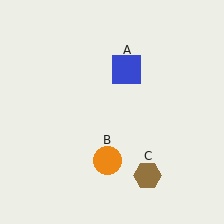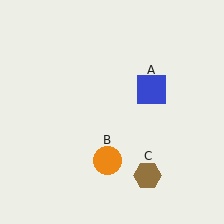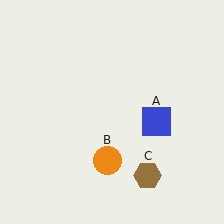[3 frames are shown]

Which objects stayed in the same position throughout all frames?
Orange circle (object B) and brown hexagon (object C) remained stationary.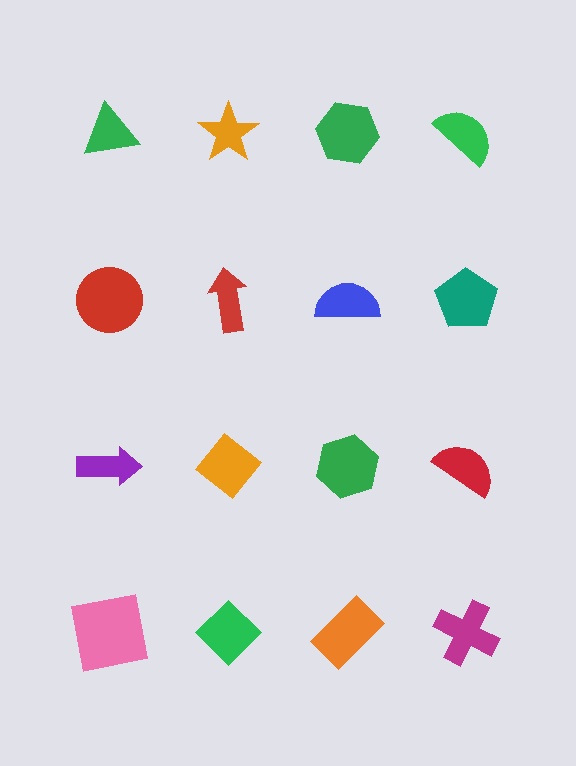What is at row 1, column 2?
An orange star.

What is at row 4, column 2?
A green diamond.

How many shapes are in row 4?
4 shapes.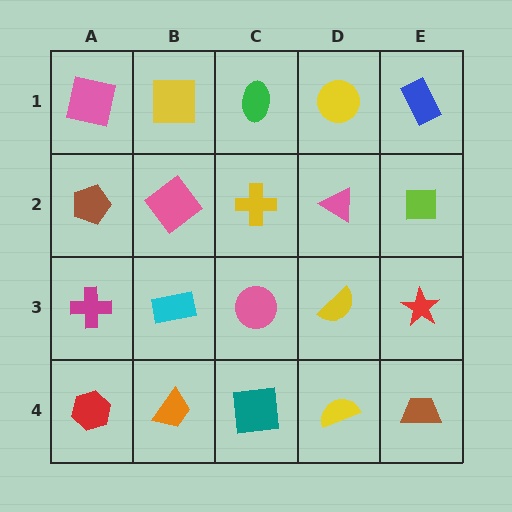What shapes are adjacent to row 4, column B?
A cyan rectangle (row 3, column B), a red hexagon (row 4, column A), a teal square (row 4, column C).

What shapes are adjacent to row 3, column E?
A lime square (row 2, column E), a brown trapezoid (row 4, column E), a yellow semicircle (row 3, column D).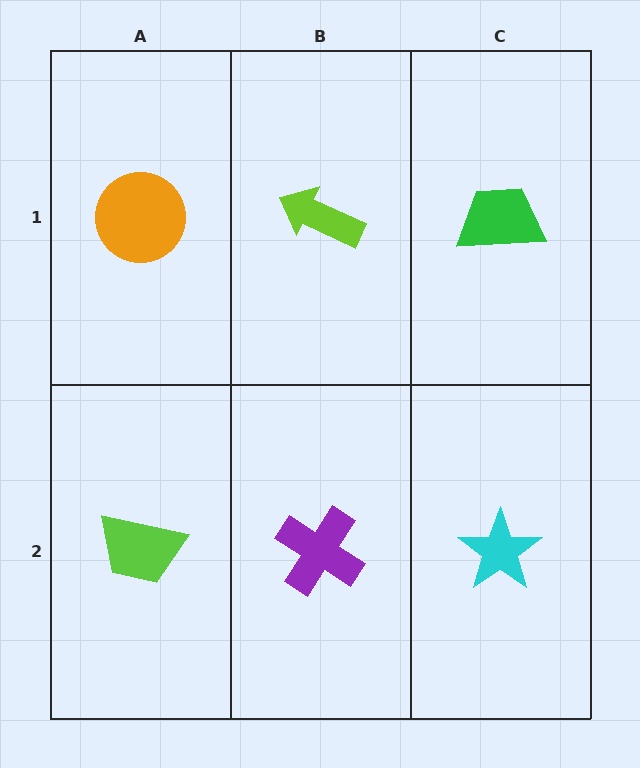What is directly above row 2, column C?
A green trapezoid.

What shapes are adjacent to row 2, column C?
A green trapezoid (row 1, column C), a purple cross (row 2, column B).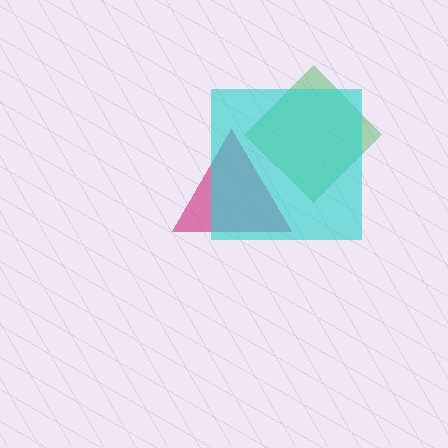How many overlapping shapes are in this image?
There are 3 overlapping shapes in the image.